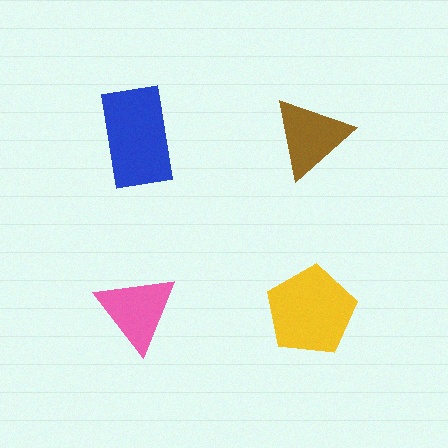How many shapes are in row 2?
2 shapes.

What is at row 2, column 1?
A pink triangle.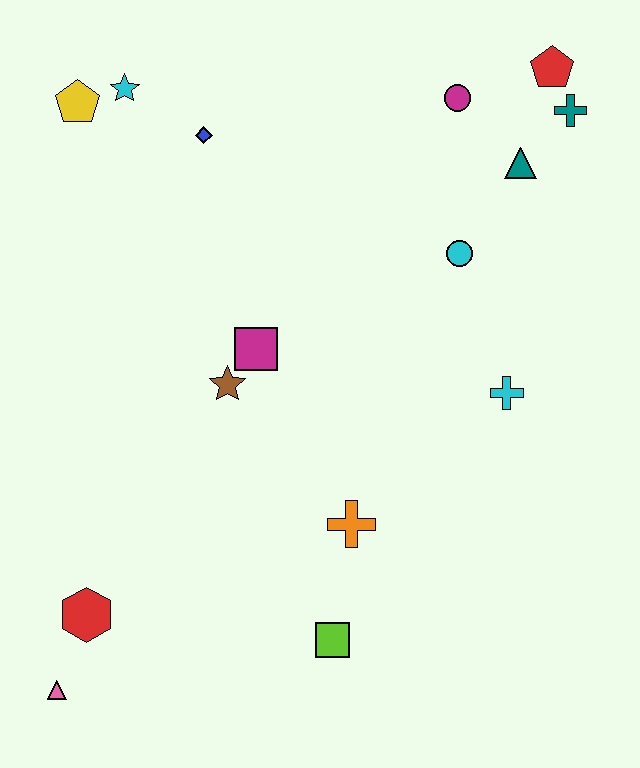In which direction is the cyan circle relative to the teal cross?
The cyan circle is below the teal cross.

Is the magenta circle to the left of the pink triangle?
No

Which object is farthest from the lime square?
The red pentagon is farthest from the lime square.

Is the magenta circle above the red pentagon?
No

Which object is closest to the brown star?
The magenta square is closest to the brown star.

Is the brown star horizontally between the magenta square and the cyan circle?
No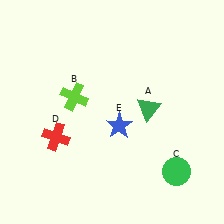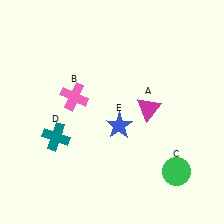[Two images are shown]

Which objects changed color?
A changed from green to magenta. B changed from lime to pink. D changed from red to teal.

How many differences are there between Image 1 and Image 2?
There are 3 differences between the two images.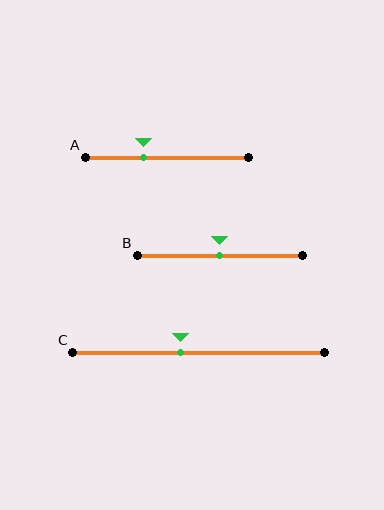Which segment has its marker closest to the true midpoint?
Segment B has its marker closest to the true midpoint.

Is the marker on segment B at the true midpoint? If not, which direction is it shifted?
Yes, the marker on segment B is at the true midpoint.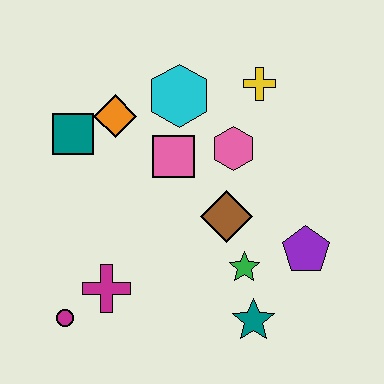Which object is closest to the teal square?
The orange diamond is closest to the teal square.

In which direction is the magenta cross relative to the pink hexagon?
The magenta cross is below the pink hexagon.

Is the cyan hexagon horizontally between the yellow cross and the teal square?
Yes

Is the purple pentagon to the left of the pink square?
No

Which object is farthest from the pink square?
The magenta circle is farthest from the pink square.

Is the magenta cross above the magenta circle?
Yes